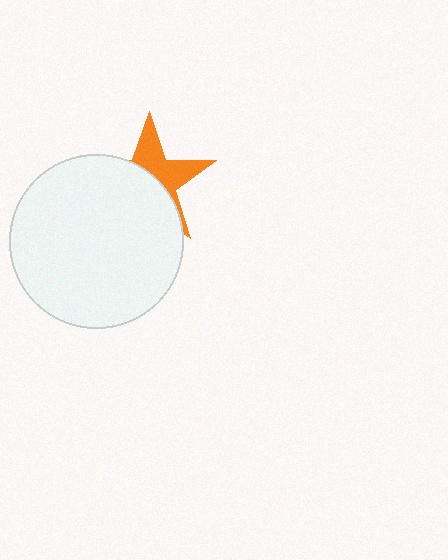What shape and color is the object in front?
The object in front is a white circle.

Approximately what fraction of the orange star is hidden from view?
Roughly 59% of the orange star is hidden behind the white circle.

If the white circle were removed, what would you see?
You would see the complete orange star.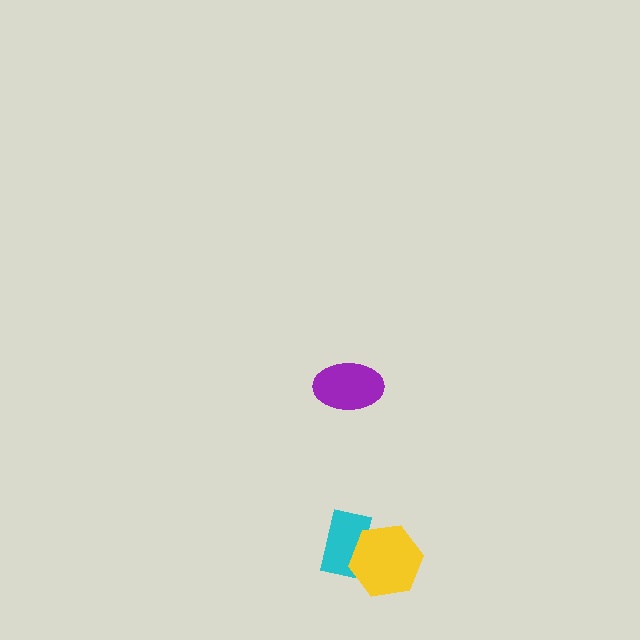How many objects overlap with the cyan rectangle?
1 object overlaps with the cyan rectangle.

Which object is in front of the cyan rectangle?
The yellow hexagon is in front of the cyan rectangle.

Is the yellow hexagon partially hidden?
No, no other shape covers it.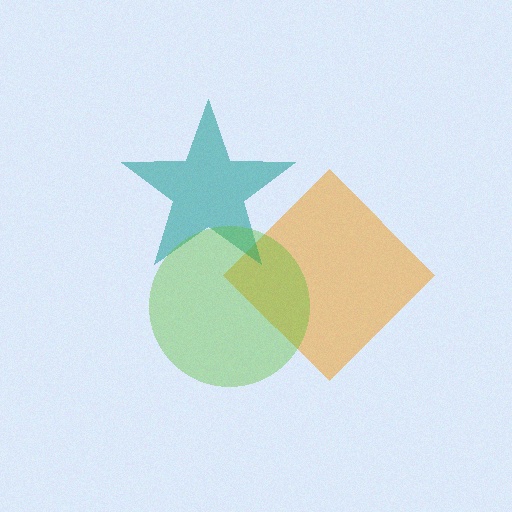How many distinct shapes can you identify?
There are 3 distinct shapes: an orange diamond, a teal star, a lime circle.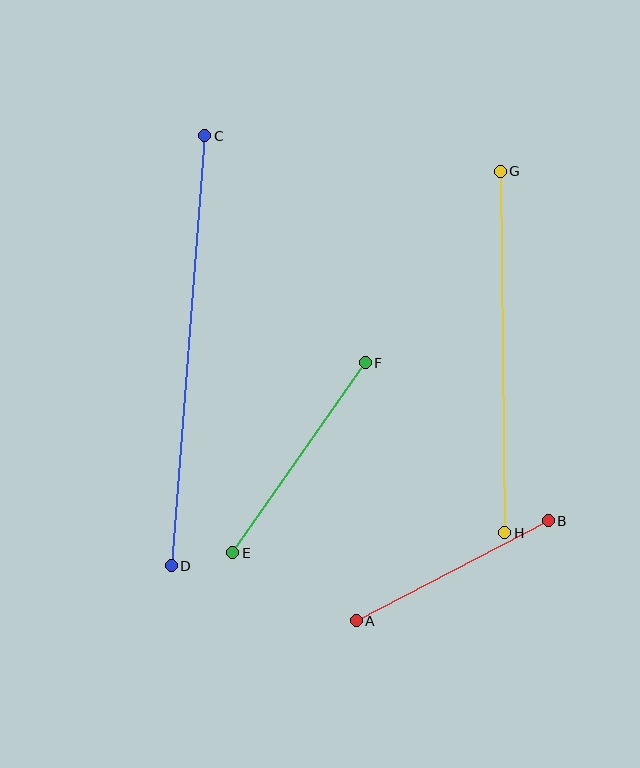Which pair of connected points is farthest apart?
Points C and D are farthest apart.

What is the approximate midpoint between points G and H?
The midpoint is at approximately (502, 352) pixels.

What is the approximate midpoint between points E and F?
The midpoint is at approximately (299, 458) pixels.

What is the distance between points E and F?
The distance is approximately 232 pixels.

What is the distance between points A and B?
The distance is approximately 217 pixels.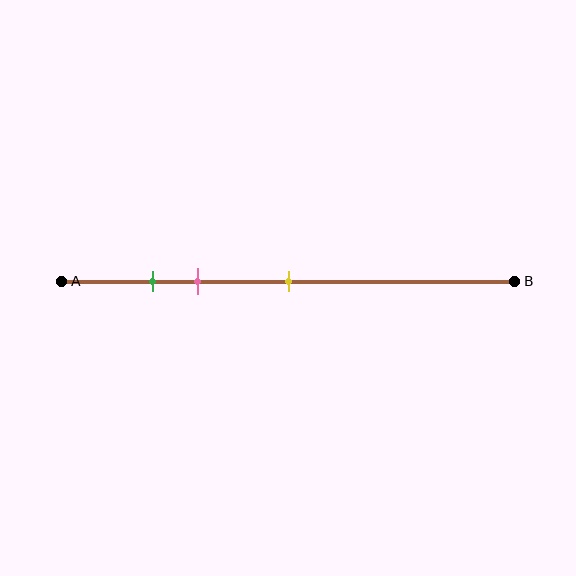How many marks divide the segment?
There are 3 marks dividing the segment.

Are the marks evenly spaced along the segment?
No, the marks are not evenly spaced.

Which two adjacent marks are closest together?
The green and pink marks are the closest adjacent pair.